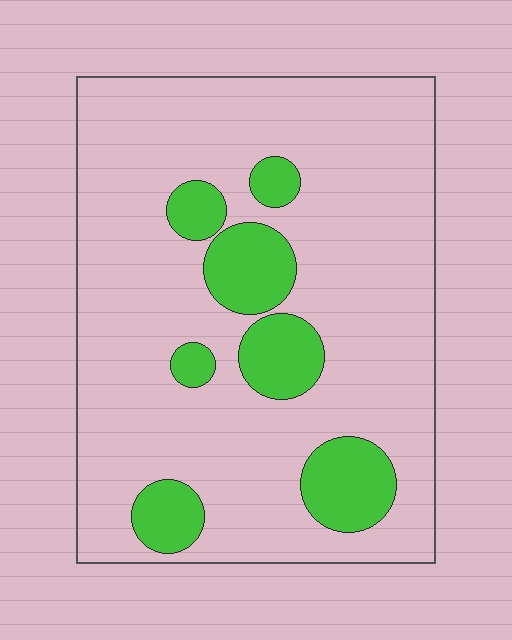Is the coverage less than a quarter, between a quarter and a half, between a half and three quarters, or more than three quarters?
Less than a quarter.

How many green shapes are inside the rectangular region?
7.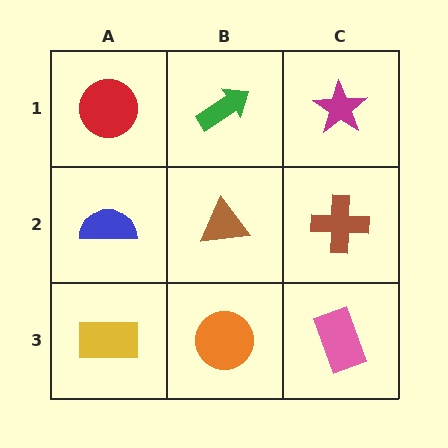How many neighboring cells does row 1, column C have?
2.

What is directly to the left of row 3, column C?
An orange circle.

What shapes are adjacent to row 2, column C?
A magenta star (row 1, column C), a pink rectangle (row 3, column C), a brown triangle (row 2, column B).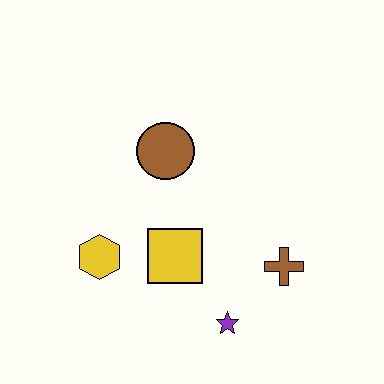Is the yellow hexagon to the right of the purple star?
No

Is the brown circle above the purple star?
Yes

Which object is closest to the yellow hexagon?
The yellow square is closest to the yellow hexagon.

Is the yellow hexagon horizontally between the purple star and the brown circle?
No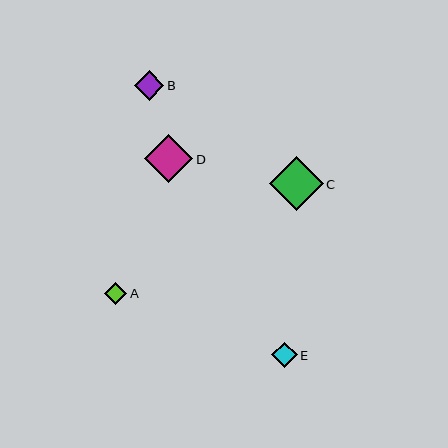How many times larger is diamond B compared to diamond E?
Diamond B is approximately 1.2 times the size of diamond E.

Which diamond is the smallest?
Diamond A is the smallest with a size of approximately 22 pixels.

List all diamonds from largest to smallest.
From largest to smallest: C, D, B, E, A.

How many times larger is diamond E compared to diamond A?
Diamond E is approximately 1.1 times the size of diamond A.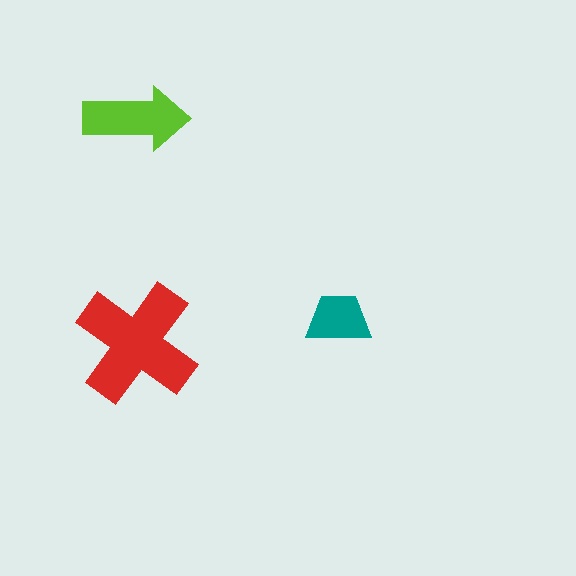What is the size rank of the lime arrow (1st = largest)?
2nd.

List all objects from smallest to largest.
The teal trapezoid, the lime arrow, the red cross.